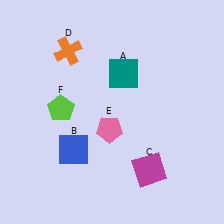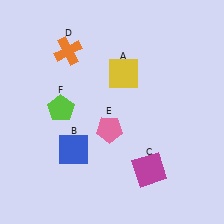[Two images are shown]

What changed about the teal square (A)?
In Image 1, A is teal. In Image 2, it changed to yellow.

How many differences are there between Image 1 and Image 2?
There is 1 difference between the two images.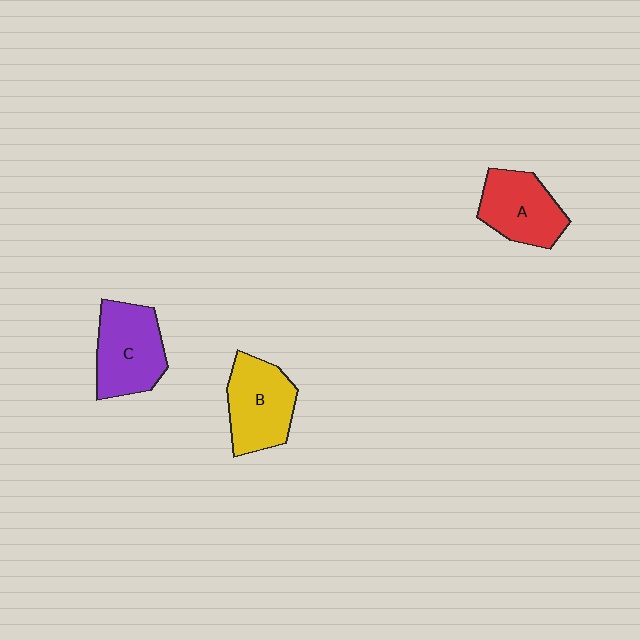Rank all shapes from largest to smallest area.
From largest to smallest: C (purple), B (yellow), A (red).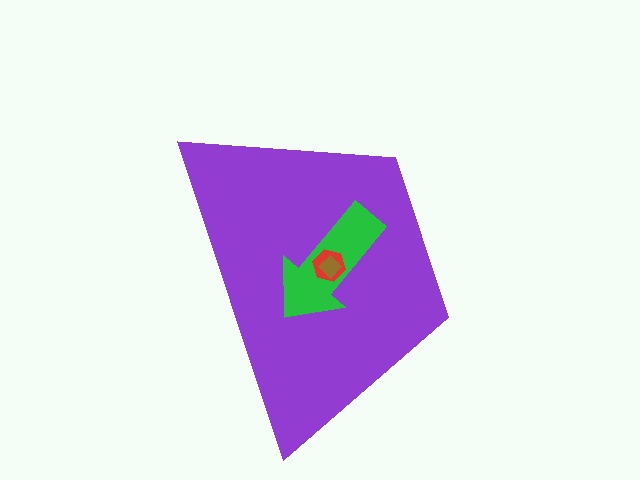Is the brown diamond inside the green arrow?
Yes.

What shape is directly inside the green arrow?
The red hexagon.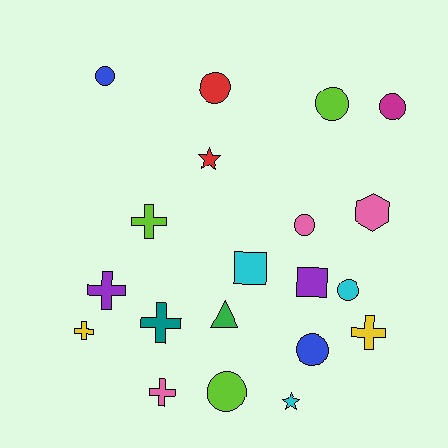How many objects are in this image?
There are 20 objects.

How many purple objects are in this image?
There are 2 purple objects.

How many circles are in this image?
There are 8 circles.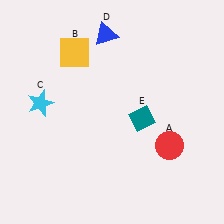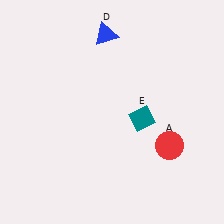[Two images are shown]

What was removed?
The yellow square (B), the cyan star (C) were removed in Image 2.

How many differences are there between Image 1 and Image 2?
There are 2 differences between the two images.